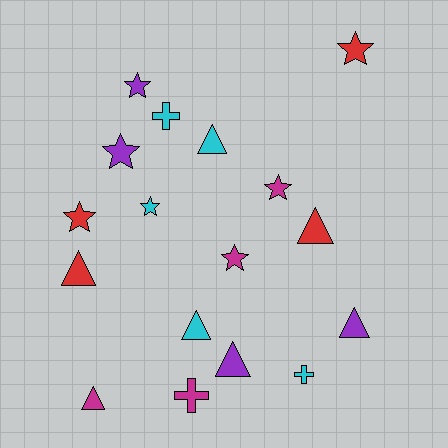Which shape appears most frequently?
Triangle, with 7 objects.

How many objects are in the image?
There are 17 objects.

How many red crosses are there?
There are no red crosses.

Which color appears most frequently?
Cyan, with 5 objects.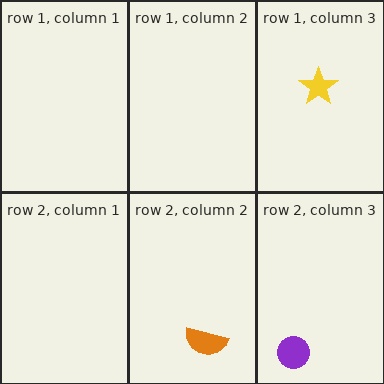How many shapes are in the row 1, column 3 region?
1.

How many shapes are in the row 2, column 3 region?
1.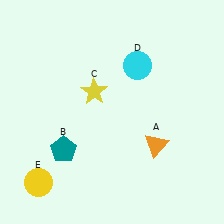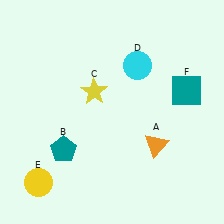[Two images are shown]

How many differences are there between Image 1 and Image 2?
There is 1 difference between the two images.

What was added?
A teal square (F) was added in Image 2.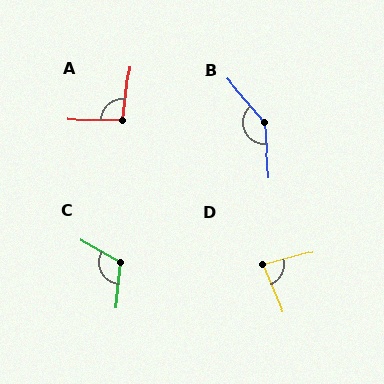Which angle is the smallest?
D, at approximately 82 degrees.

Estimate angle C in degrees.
Approximately 115 degrees.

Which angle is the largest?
B, at approximately 145 degrees.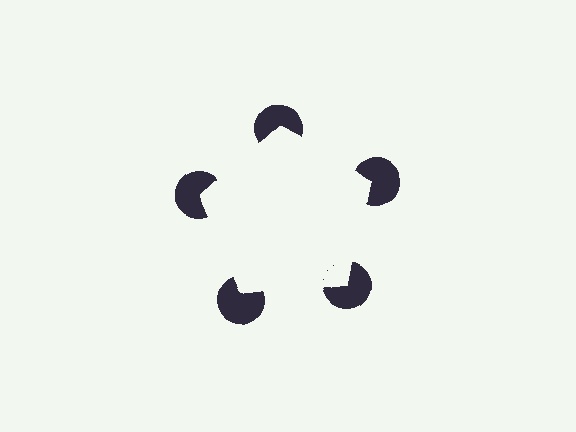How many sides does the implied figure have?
5 sides.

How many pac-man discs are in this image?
There are 5 — one at each vertex of the illusory pentagon.